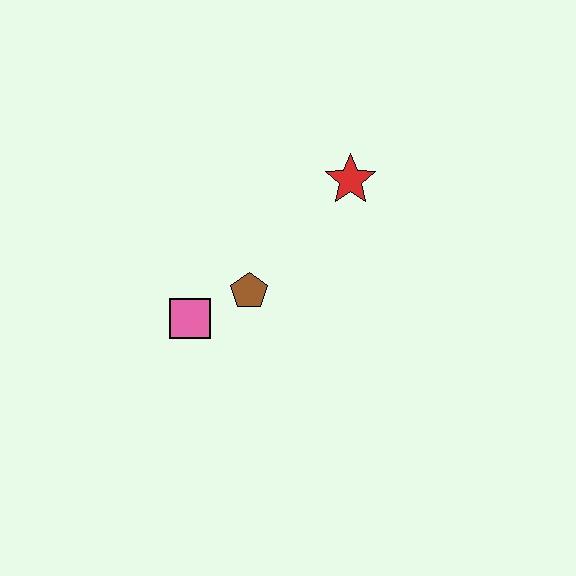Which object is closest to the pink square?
The brown pentagon is closest to the pink square.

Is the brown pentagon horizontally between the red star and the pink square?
Yes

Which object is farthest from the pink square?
The red star is farthest from the pink square.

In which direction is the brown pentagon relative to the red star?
The brown pentagon is below the red star.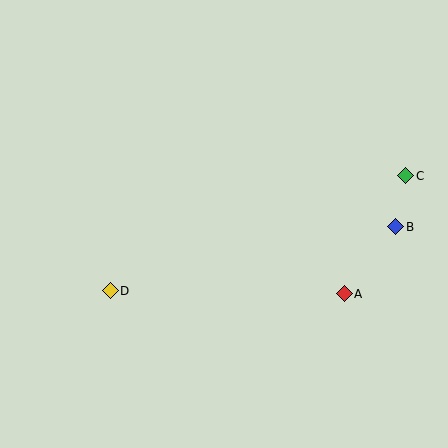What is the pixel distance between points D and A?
The distance between D and A is 234 pixels.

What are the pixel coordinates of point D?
Point D is at (110, 291).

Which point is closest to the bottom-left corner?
Point D is closest to the bottom-left corner.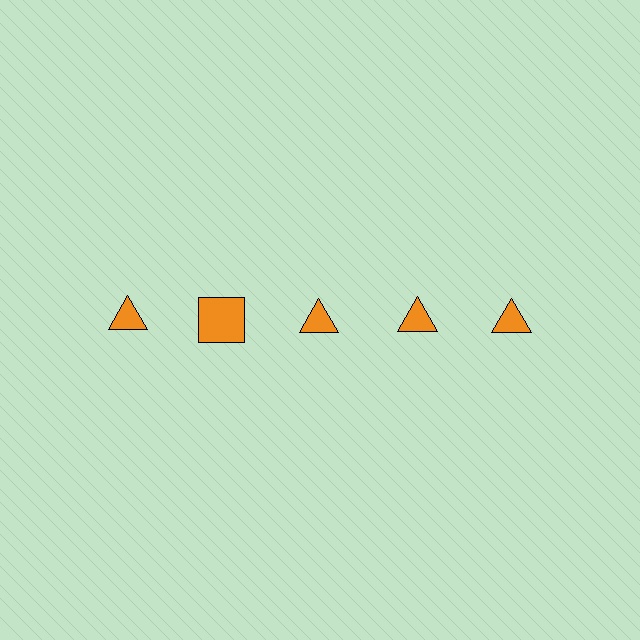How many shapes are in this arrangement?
There are 5 shapes arranged in a grid pattern.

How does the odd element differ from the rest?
It has a different shape: square instead of triangle.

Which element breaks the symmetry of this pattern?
The orange square in the top row, second from left column breaks the symmetry. All other shapes are orange triangles.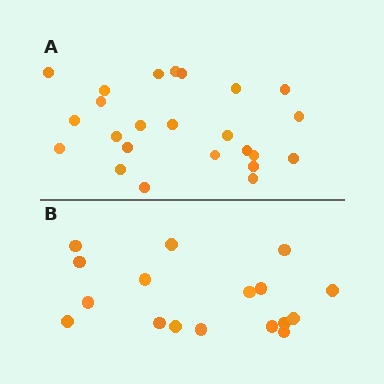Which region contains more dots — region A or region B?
Region A (the top region) has more dots.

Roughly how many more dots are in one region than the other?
Region A has roughly 8 or so more dots than region B.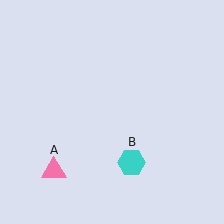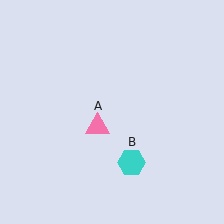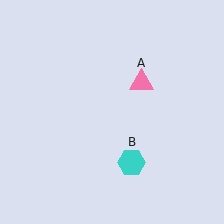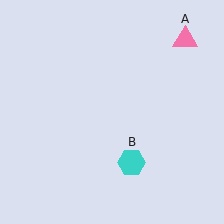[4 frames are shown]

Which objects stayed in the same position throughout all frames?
Cyan hexagon (object B) remained stationary.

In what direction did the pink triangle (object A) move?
The pink triangle (object A) moved up and to the right.